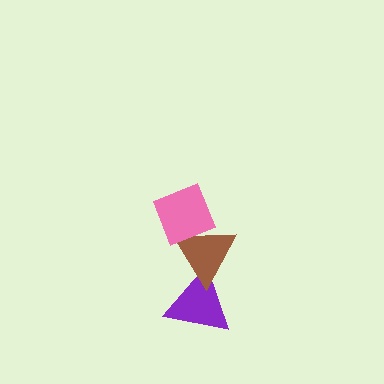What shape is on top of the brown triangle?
The pink diamond is on top of the brown triangle.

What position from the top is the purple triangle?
The purple triangle is 3rd from the top.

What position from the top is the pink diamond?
The pink diamond is 1st from the top.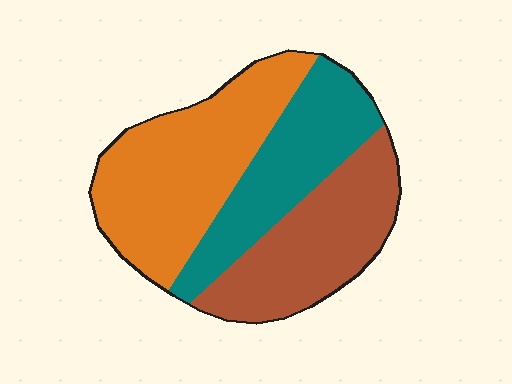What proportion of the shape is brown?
Brown covers roughly 30% of the shape.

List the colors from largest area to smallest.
From largest to smallest: orange, brown, teal.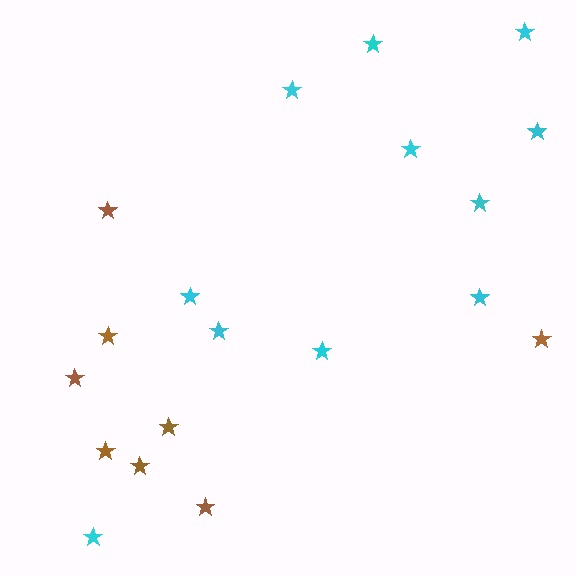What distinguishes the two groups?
There are 2 groups: one group of cyan stars (11) and one group of brown stars (8).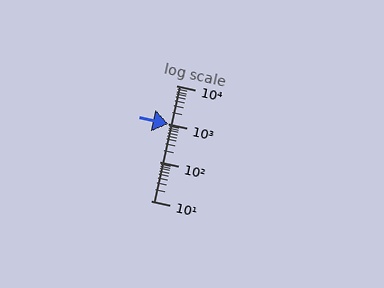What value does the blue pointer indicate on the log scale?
The pointer indicates approximately 1000.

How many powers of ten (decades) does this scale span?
The scale spans 3 decades, from 10 to 10000.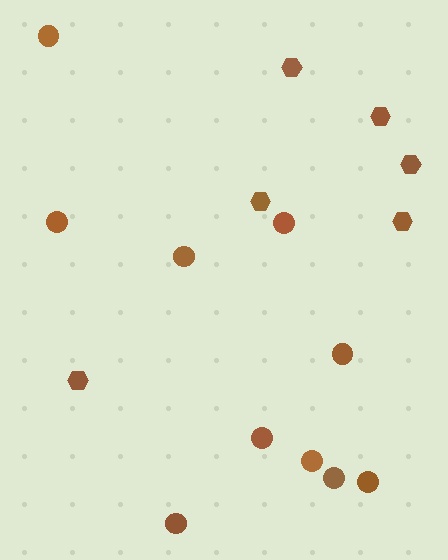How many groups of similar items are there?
There are 2 groups: one group of circles (10) and one group of hexagons (6).